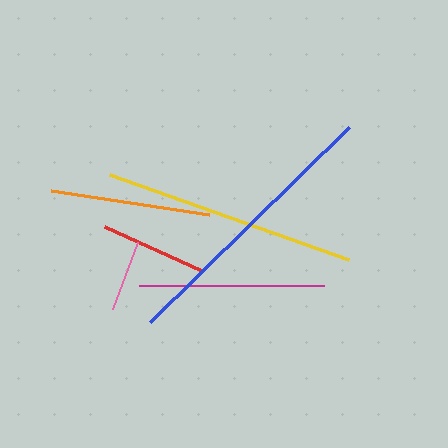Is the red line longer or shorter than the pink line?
The red line is longer than the pink line.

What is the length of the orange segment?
The orange segment is approximately 159 pixels long.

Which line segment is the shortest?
The pink line is the shortest at approximately 72 pixels.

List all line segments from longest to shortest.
From longest to shortest: blue, yellow, magenta, orange, red, pink.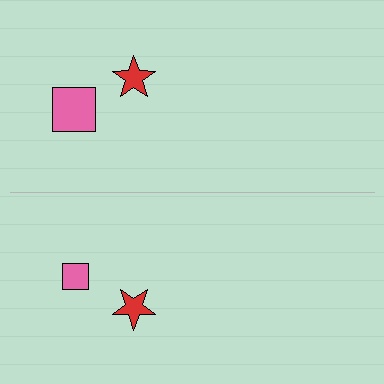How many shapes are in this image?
There are 4 shapes in this image.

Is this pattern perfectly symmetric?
No, the pattern is not perfectly symmetric. The pink square on the bottom side has a different size than its mirror counterpart.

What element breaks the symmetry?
The pink square on the bottom side has a different size than its mirror counterpart.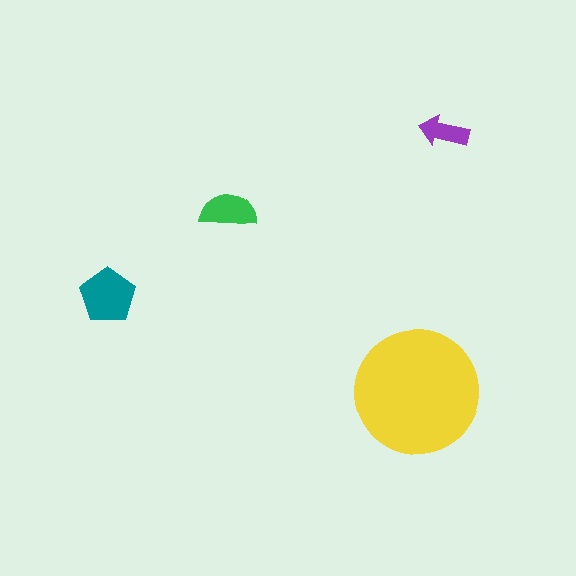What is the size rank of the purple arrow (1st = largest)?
4th.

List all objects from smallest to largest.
The purple arrow, the green semicircle, the teal pentagon, the yellow circle.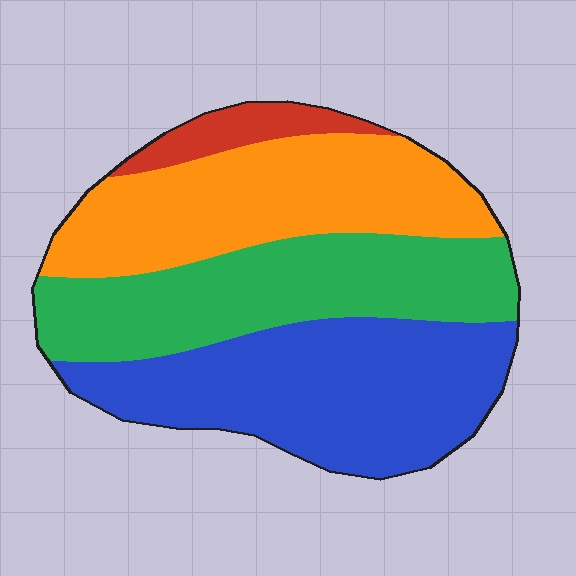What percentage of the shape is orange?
Orange takes up about one third (1/3) of the shape.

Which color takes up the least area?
Red, at roughly 5%.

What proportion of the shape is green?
Green covers 30% of the shape.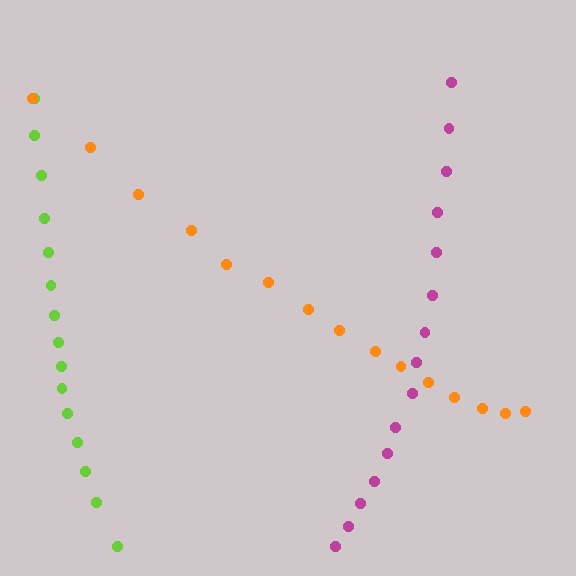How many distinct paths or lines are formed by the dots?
There are 3 distinct paths.